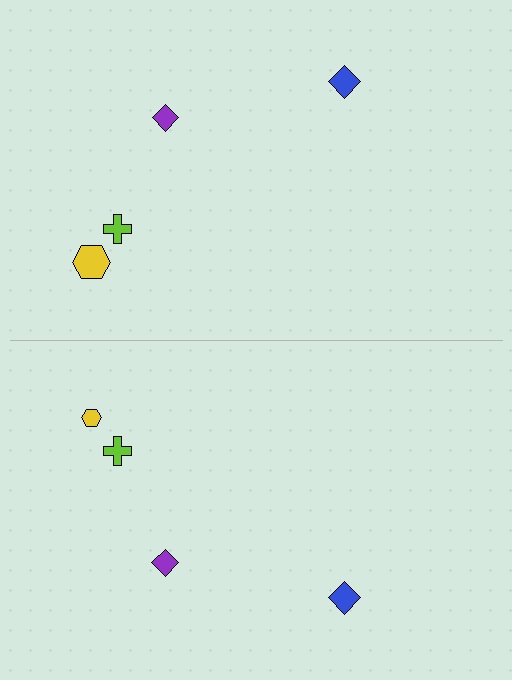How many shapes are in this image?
There are 8 shapes in this image.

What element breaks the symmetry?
The yellow hexagon on the bottom side has a different size than its mirror counterpart.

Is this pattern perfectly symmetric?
No, the pattern is not perfectly symmetric. The yellow hexagon on the bottom side has a different size than its mirror counterpart.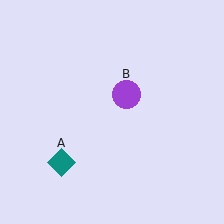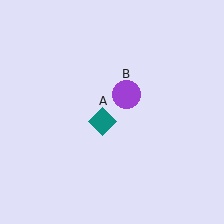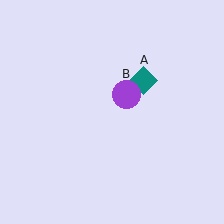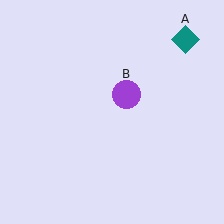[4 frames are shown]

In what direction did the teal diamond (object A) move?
The teal diamond (object A) moved up and to the right.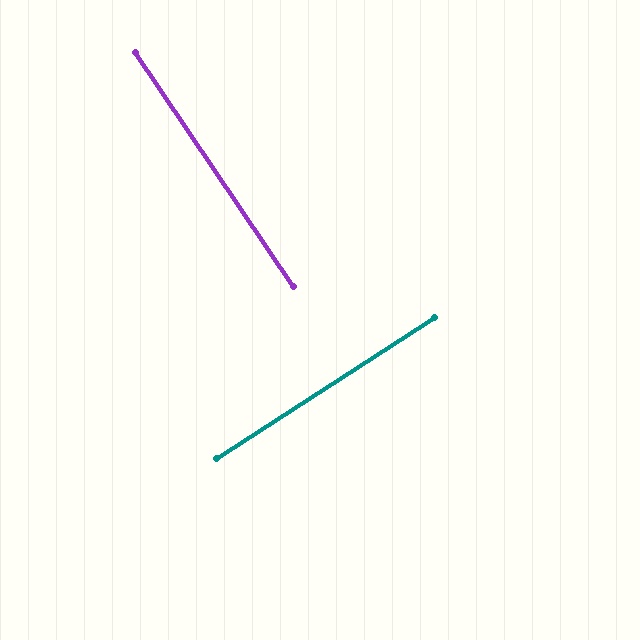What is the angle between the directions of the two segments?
Approximately 89 degrees.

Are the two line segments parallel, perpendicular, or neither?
Perpendicular — they meet at approximately 89°.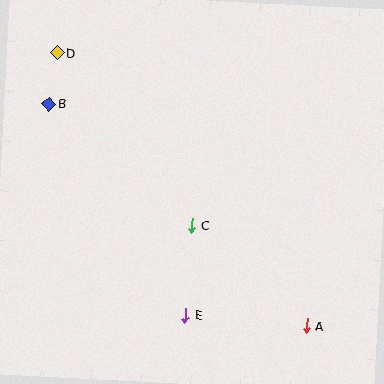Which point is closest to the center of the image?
Point C at (192, 226) is closest to the center.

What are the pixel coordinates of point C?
Point C is at (192, 226).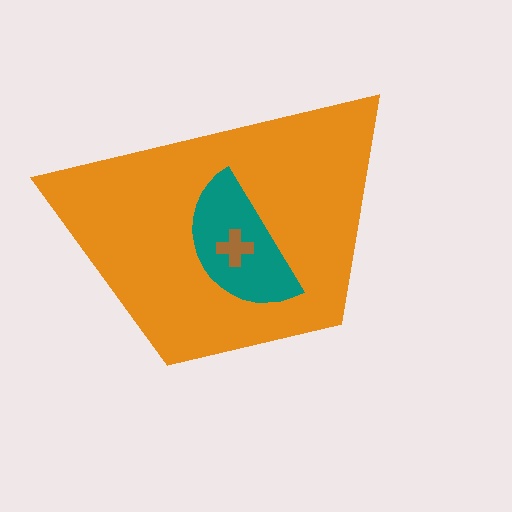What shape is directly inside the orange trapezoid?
The teal semicircle.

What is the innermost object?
The brown cross.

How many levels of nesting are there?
3.